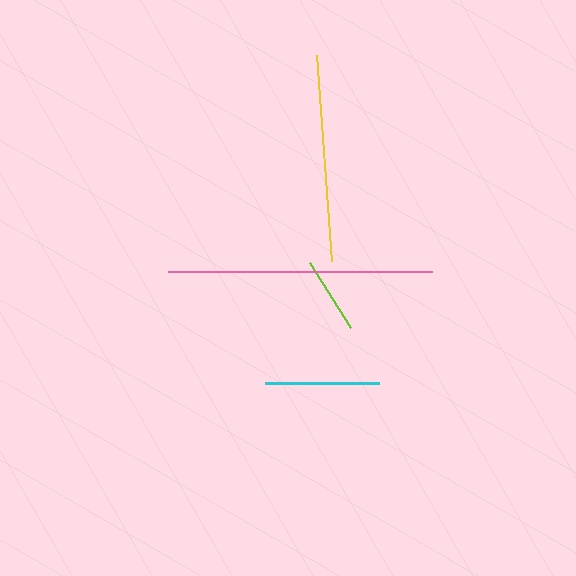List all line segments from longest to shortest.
From longest to shortest: pink, yellow, cyan, lime.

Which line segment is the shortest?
The lime line is the shortest at approximately 77 pixels.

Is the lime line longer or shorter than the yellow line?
The yellow line is longer than the lime line.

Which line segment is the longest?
The pink line is the longest at approximately 264 pixels.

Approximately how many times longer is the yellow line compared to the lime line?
The yellow line is approximately 2.7 times the length of the lime line.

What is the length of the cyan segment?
The cyan segment is approximately 114 pixels long.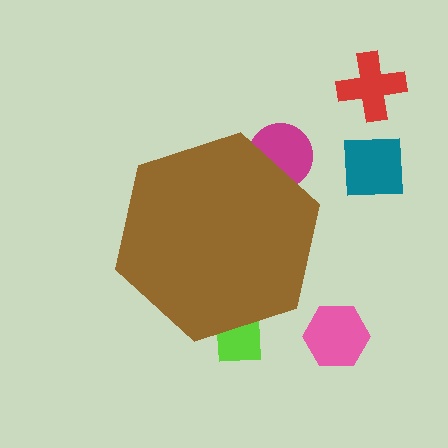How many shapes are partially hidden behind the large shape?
2 shapes are partially hidden.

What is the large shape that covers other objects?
A brown hexagon.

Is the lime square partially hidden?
Yes, the lime square is partially hidden behind the brown hexagon.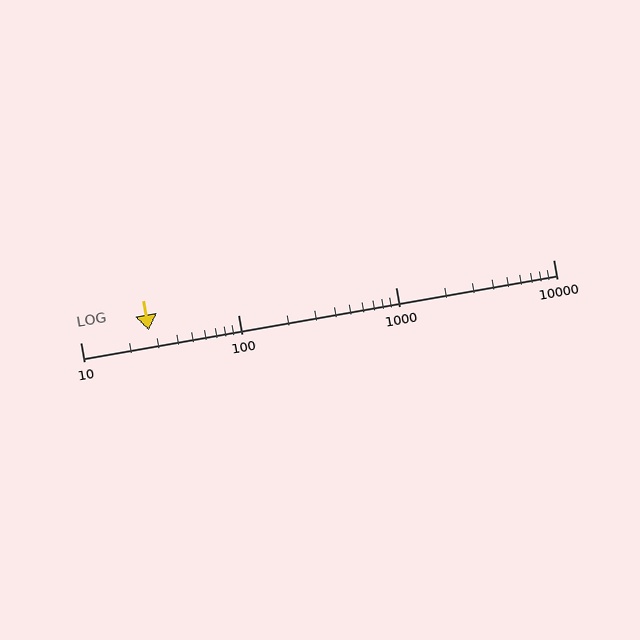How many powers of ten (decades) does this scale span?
The scale spans 3 decades, from 10 to 10000.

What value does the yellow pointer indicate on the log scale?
The pointer indicates approximately 27.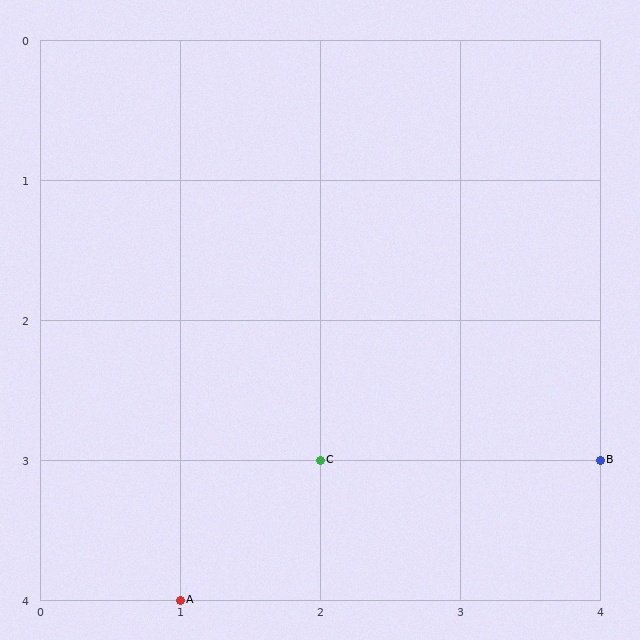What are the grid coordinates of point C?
Point C is at grid coordinates (2, 3).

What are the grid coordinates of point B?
Point B is at grid coordinates (4, 3).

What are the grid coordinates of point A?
Point A is at grid coordinates (1, 4).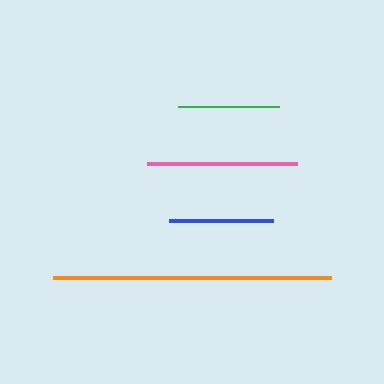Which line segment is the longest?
The orange line is the longest at approximately 278 pixels.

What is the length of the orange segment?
The orange segment is approximately 278 pixels long.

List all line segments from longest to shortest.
From longest to shortest: orange, pink, blue, green.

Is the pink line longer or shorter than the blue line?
The pink line is longer than the blue line.